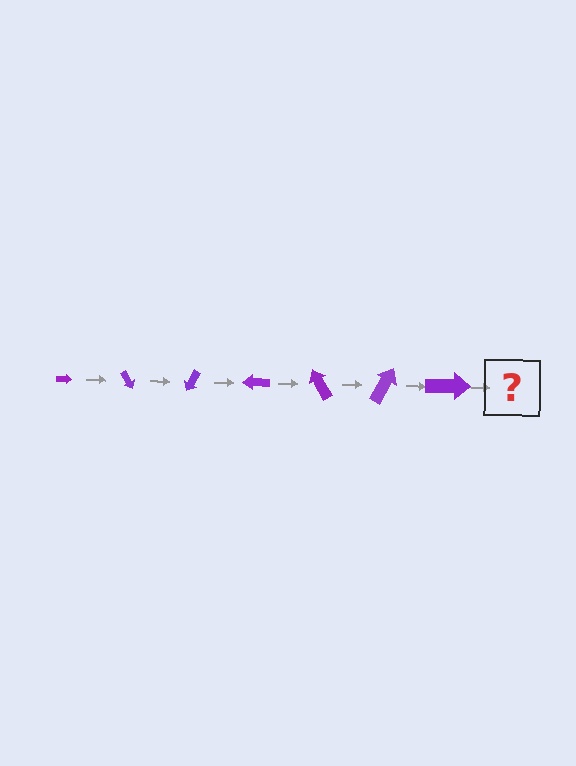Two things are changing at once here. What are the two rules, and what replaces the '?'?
The two rules are that the arrow grows larger each step and it rotates 60 degrees each step. The '?' should be an arrow, larger than the previous one and rotated 420 degrees from the start.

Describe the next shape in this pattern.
It should be an arrow, larger than the previous one and rotated 420 degrees from the start.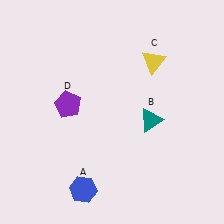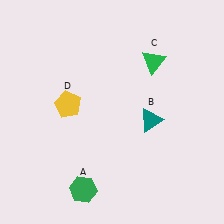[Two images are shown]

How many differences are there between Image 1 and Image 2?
There are 3 differences between the two images.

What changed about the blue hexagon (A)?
In Image 1, A is blue. In Image 2, it changed to green.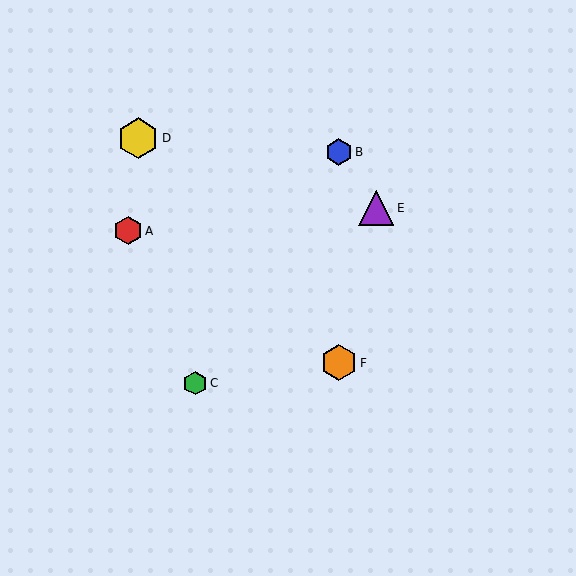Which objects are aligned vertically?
Objects B, F are aligned vertically.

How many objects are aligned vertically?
2 objects (B, F) are aligned vertically.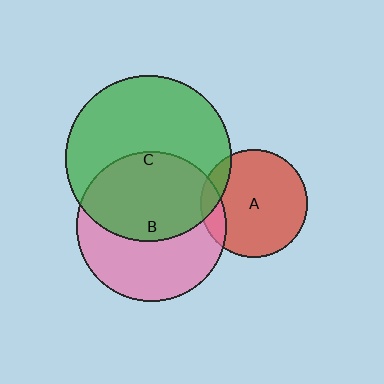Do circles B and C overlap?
Yes.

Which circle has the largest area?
Circle C (green).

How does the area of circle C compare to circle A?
Approximately 2.4 times.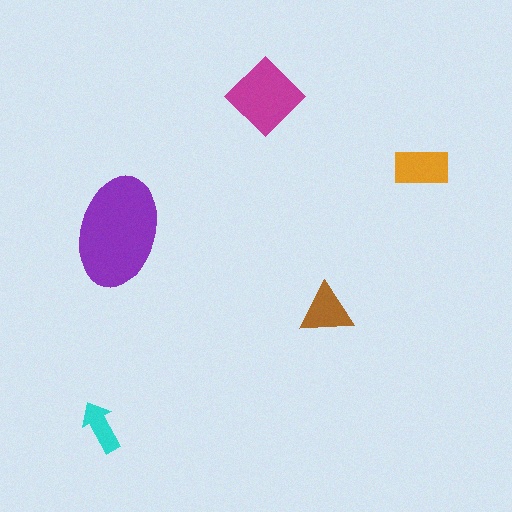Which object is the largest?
The purple ellipse.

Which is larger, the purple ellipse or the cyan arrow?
The purple ellipse.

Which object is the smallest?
The cyan arrow.